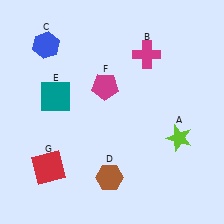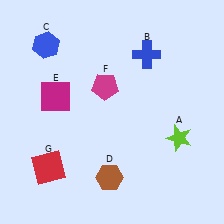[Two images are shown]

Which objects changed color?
B changed from magenta to blue. E changed from teal to magenta.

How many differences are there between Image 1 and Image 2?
There are 2 differences between the two images.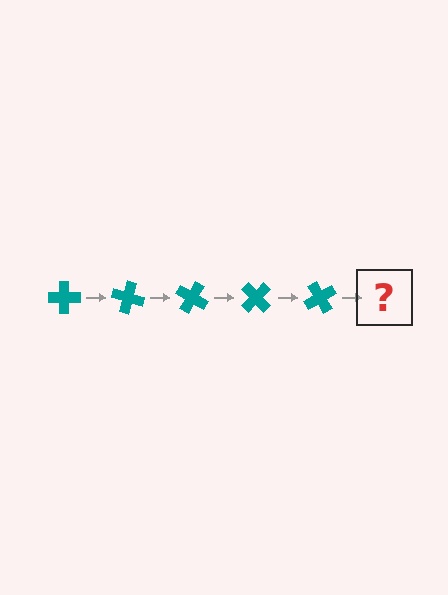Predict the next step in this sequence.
The next step is a teal cross rotated 75 degrees.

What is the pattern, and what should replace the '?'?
The pattern is that the cross rotates 15 degrees each step. The '?' should be a teal cross rotated 75 degrees.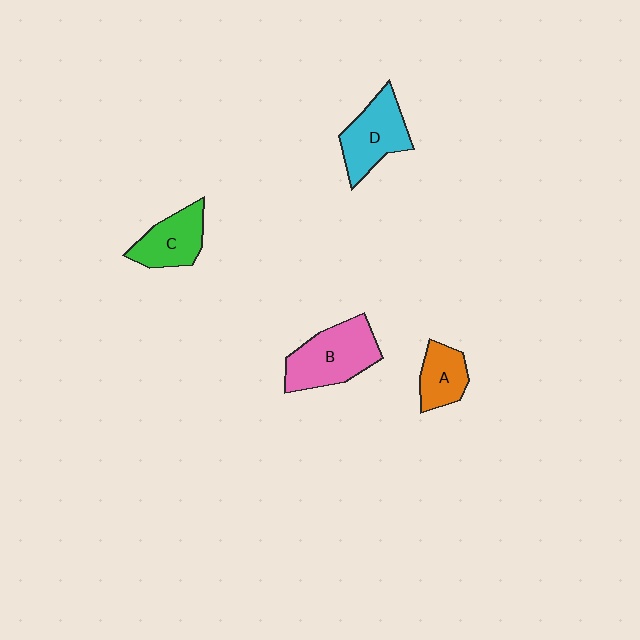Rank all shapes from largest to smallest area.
From largest to smallest: B (pink), D (cyan), C (green), A (orange).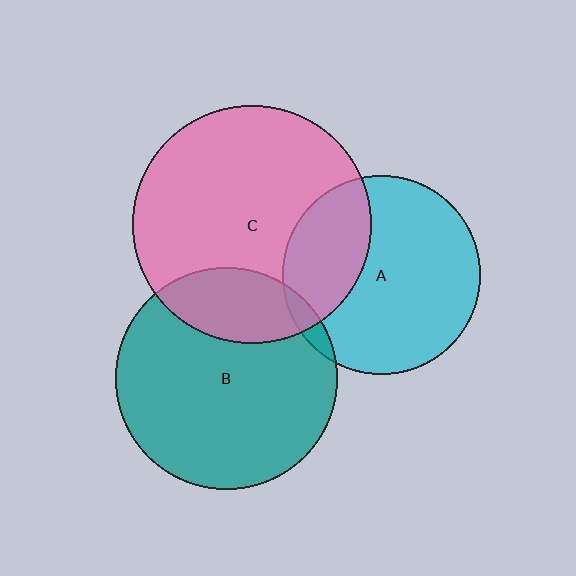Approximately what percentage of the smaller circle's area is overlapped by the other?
Approximately 30%.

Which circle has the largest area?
Circle C (pink).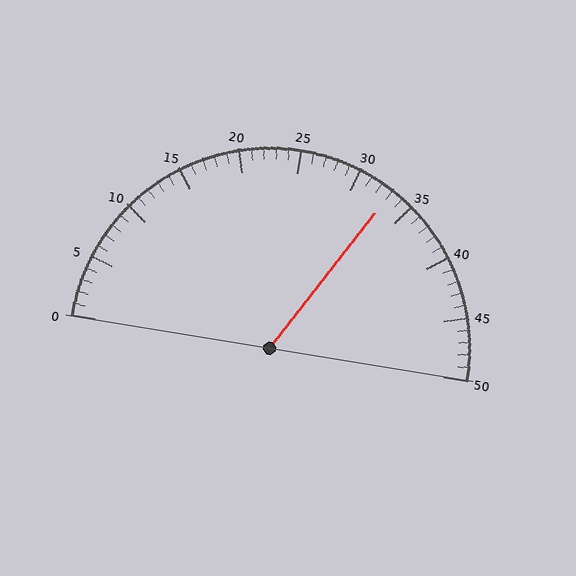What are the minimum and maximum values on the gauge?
The gauge ranges from 0 to 50.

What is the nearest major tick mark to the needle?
The nearest major tick mark is 35.